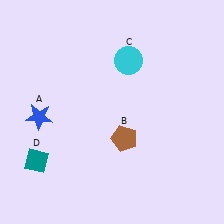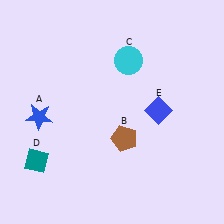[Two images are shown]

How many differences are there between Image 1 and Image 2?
There is 1 difference between the two images.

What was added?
A blue diamond (E) was added in Image 2.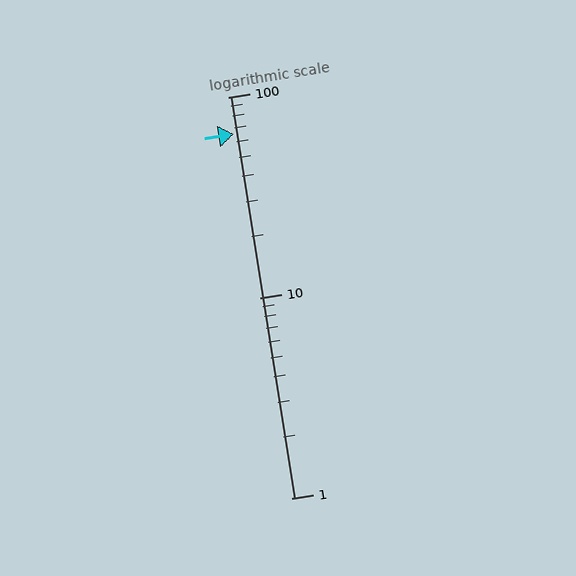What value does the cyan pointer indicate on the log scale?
The pointer indicates approximately 65.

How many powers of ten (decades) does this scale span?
The scale spans 2 decades, from 1 to 100.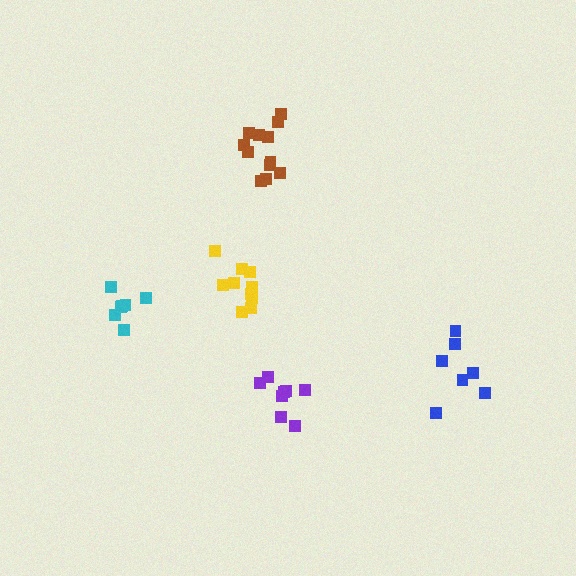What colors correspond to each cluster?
The clusters are colored: purple, blue, cyan, yellow, brown.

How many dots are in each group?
Group 1: 8 dots, Group 2: 7 dots, Group 3: 7 dots, Group 4: 10 dots, Group 5: 12 dots (44 total).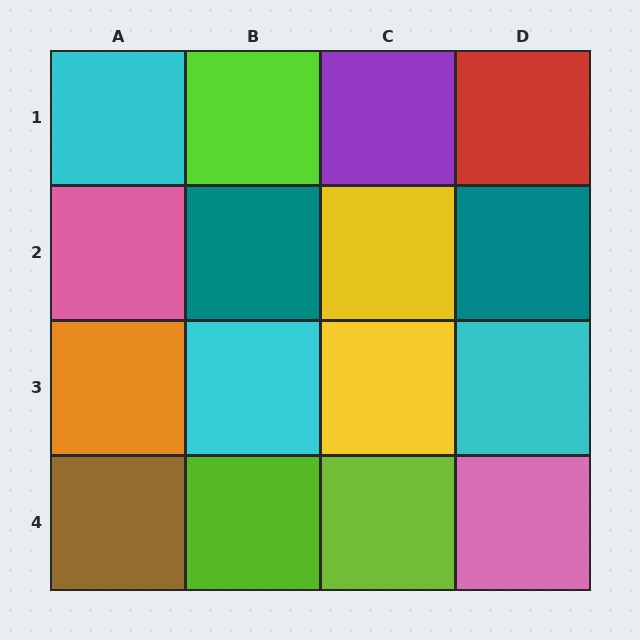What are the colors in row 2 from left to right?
Pink, teal, yellow, teal.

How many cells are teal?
2 cells are teal.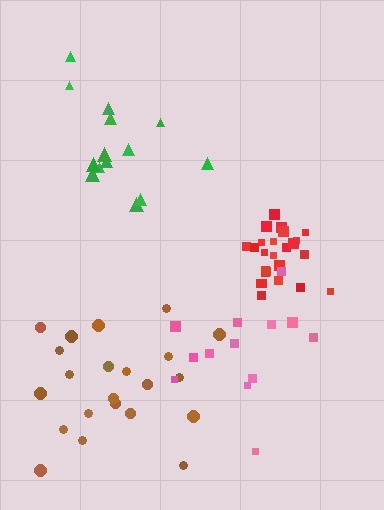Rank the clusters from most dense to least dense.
red, green, brown, pink.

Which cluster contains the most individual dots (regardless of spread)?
Red (25).